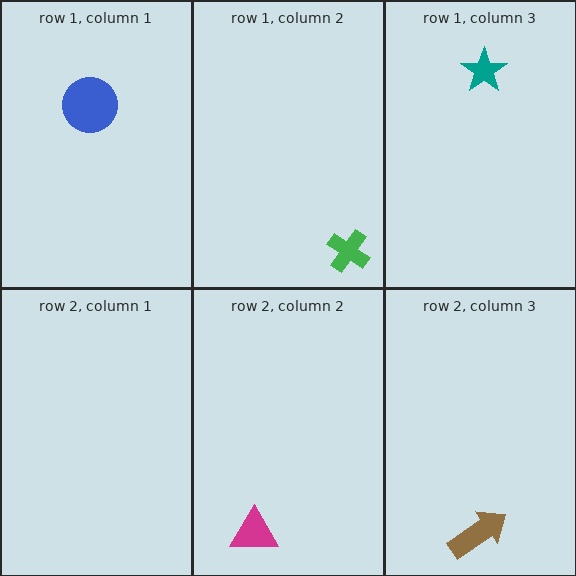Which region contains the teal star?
The row 1, column 3 region.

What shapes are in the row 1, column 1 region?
The blue circle.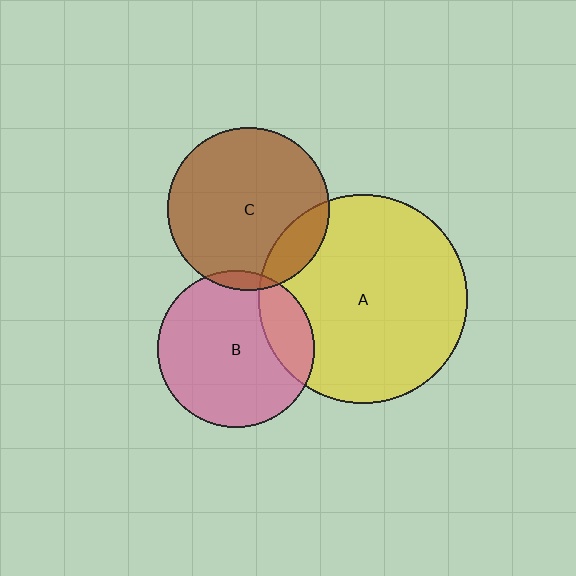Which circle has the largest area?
Circle A (yellow).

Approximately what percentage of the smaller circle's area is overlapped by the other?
Approximately 20%.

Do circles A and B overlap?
Yes.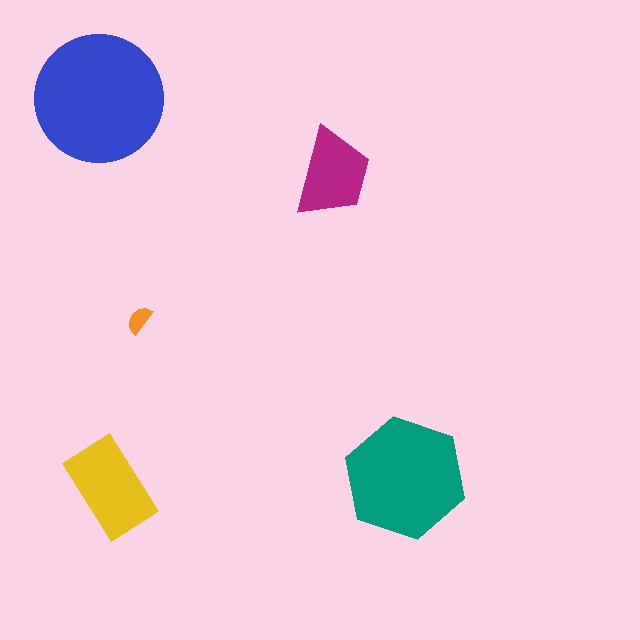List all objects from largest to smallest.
The blue circle, the teal hexagon, the yellow rectangle, the magenta trapezoid, the orange semicircle.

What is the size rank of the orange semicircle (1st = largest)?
5th.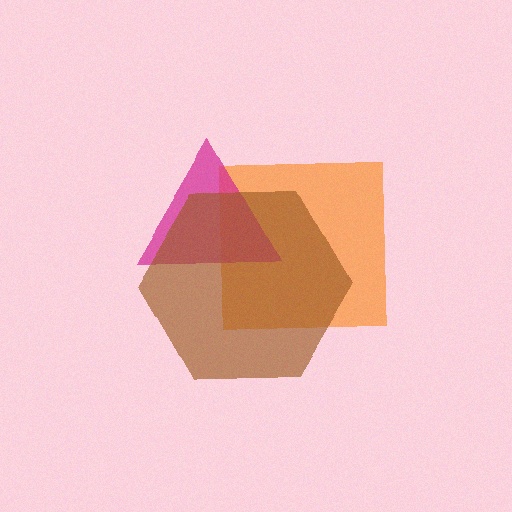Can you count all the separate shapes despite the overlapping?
Yes, there are 3 separate shapes.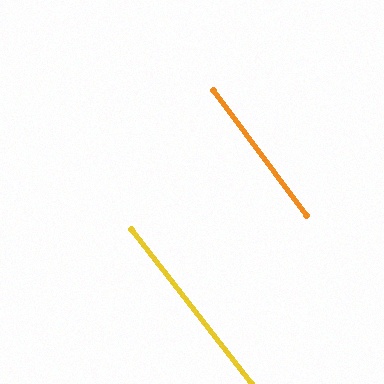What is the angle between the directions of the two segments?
Approximately 1 degree.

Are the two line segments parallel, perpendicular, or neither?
Parallel — their directions differ by only 1.1°.